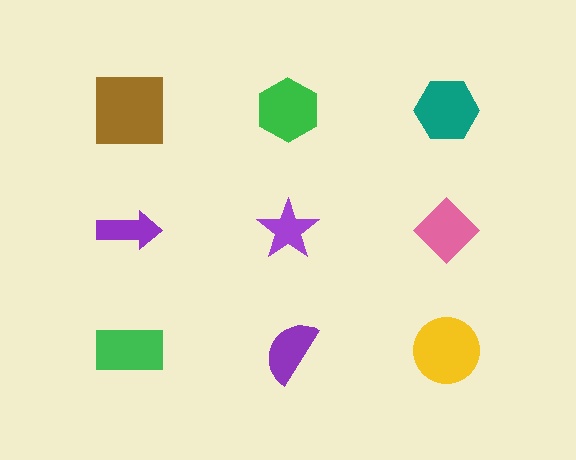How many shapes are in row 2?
3 shapes.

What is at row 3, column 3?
A yellow circle.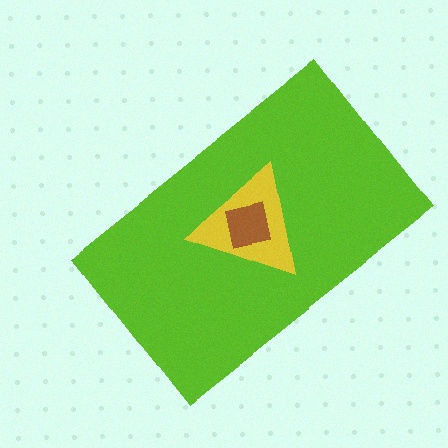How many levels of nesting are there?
3.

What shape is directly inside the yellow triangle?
The brown square.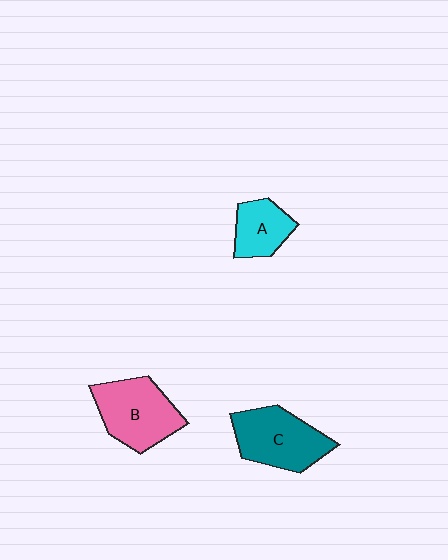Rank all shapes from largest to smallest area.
From largest to smallest: B (pink), C (teal), A (cyan).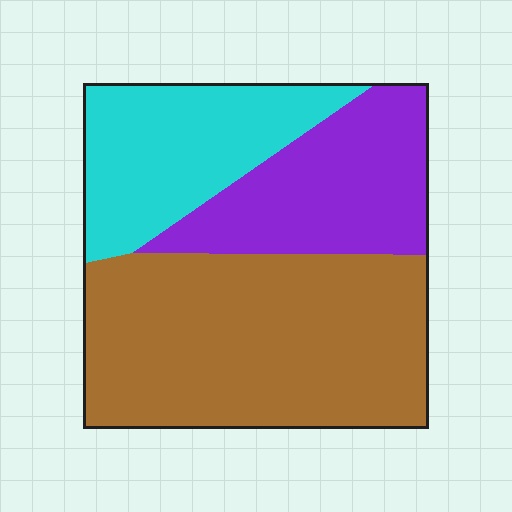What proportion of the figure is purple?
Purple covers 25% of the figure.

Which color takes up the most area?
Brown, at roughly 50%.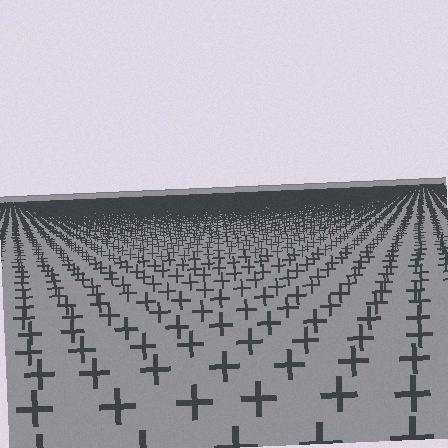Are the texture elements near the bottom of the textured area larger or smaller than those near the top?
Larger. Near the bottom, elements are closer to the viewer and appear at a bigger on-screen size.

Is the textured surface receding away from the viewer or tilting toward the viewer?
The surface is receding away from the viewer. Texture elements get smaller and denser toward the top.